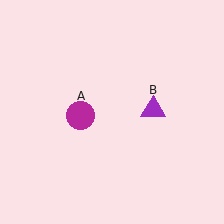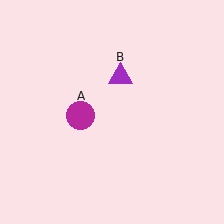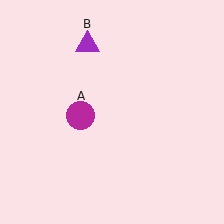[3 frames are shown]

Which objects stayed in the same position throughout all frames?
Magenta circle (object A) remained stationary.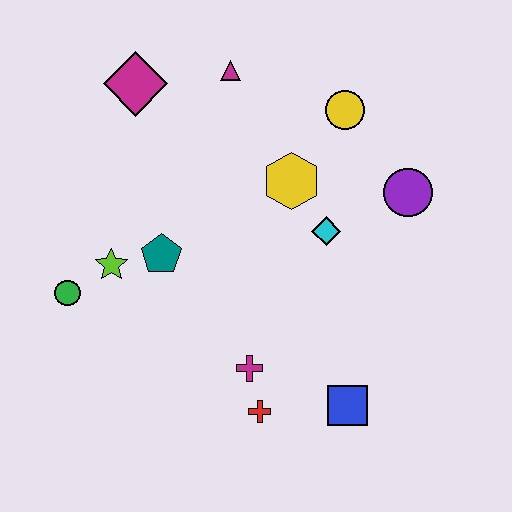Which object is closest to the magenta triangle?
The magenta diamond is closest to the magenta triangle.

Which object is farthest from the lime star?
The purple circle is farthest from the lime star.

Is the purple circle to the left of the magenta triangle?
No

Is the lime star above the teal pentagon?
No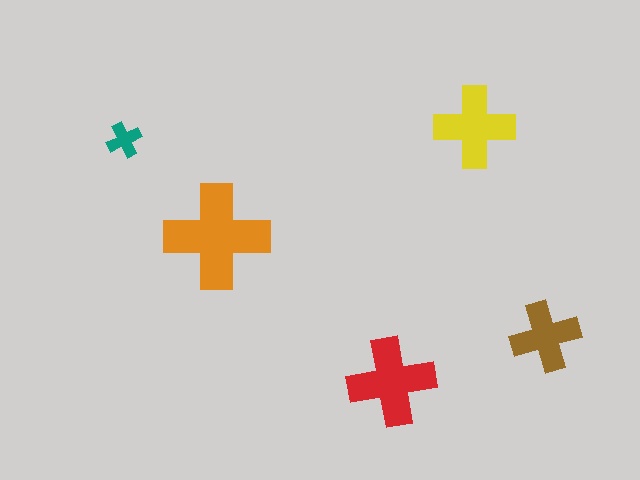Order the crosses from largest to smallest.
the orange one, the red one, the yellow one, the brown one, the teal one.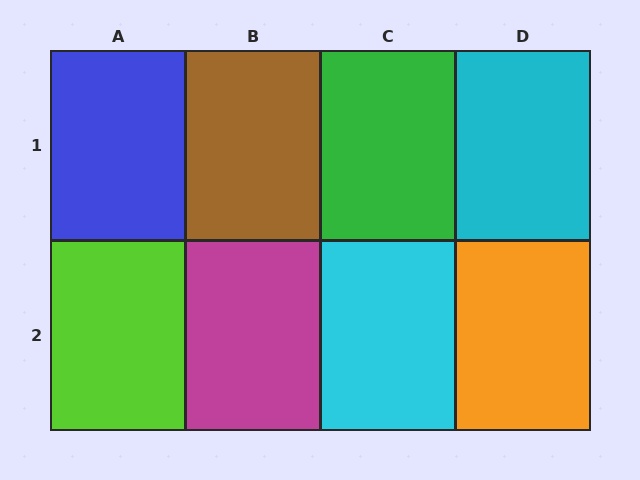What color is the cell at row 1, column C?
Green.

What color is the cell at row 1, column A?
Blue.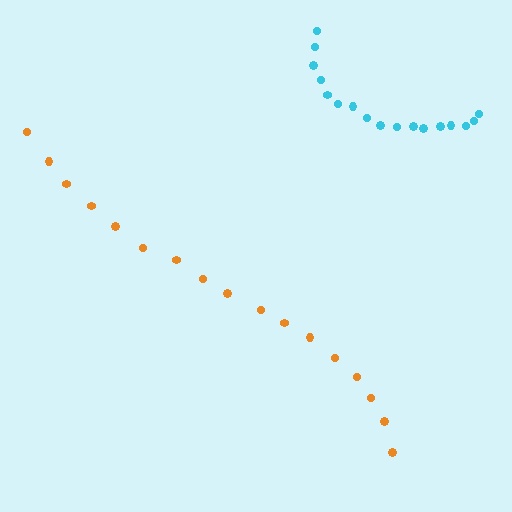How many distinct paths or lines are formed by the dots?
There are 2 distinct paths.